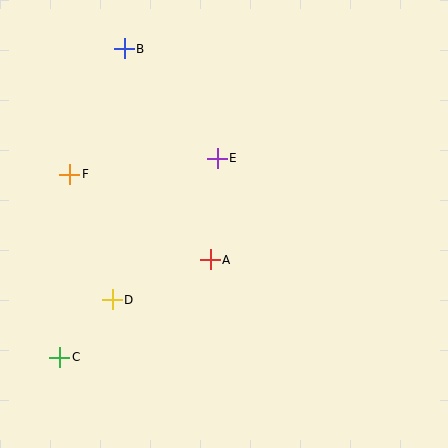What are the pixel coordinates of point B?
Point B is at (124, 49).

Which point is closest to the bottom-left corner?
Point C is closest to the bottom-left corner.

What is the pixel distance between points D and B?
The distance between D and B is 252 pixels.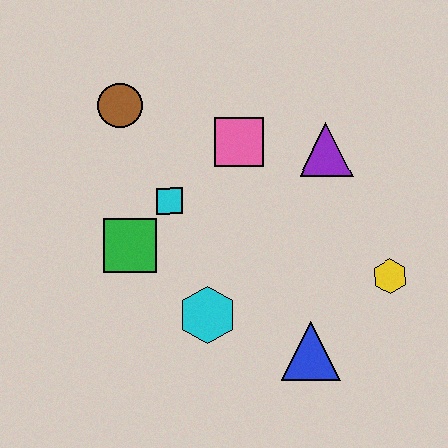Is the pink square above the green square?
Yes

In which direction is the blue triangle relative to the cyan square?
The blue triangle is below the cyan square.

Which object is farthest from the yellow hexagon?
The brown circle is farthest from the yellow hexagon.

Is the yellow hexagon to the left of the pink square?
No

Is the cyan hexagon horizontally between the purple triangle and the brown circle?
Yes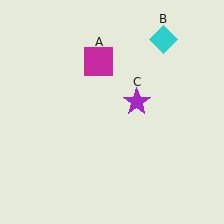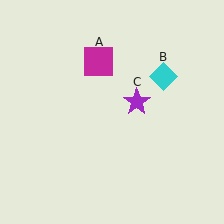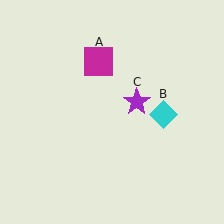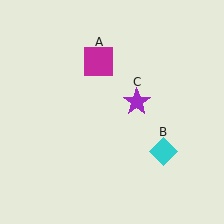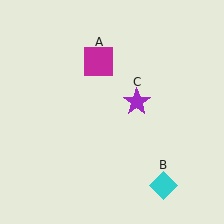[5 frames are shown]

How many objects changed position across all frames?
1 object changed position: cyan diamond (object B).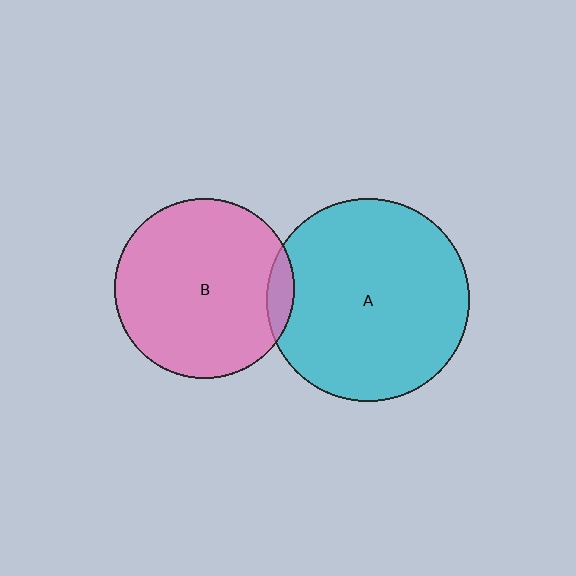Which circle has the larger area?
Circle A (cyan).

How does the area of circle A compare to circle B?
Approximately 1.3 times.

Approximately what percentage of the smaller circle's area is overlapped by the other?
Approximately 5%.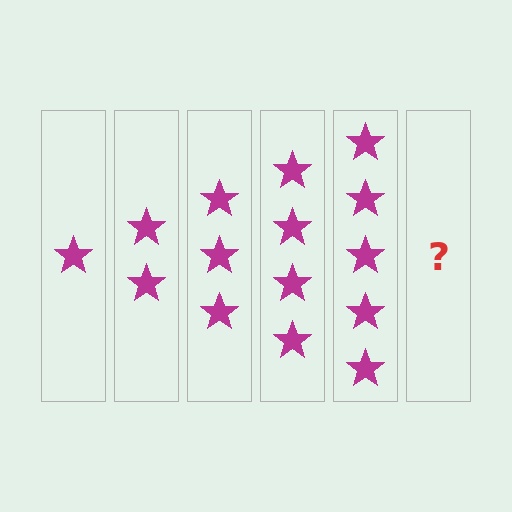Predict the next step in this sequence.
The next step is 6 stars.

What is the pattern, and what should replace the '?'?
The pattern is that each step adds one more star. The '?' should be 6 stars.